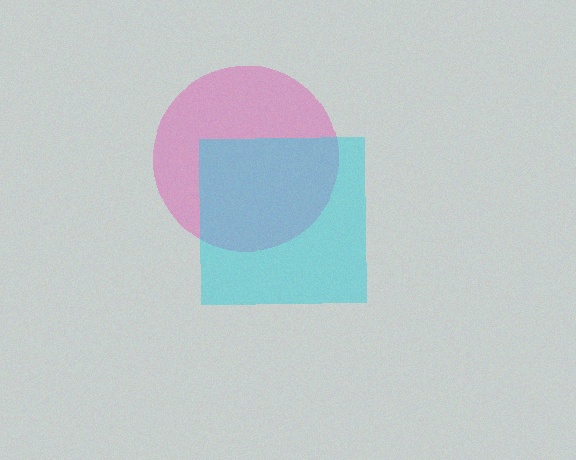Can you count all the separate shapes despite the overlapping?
Yes, there are 2 separate shapes.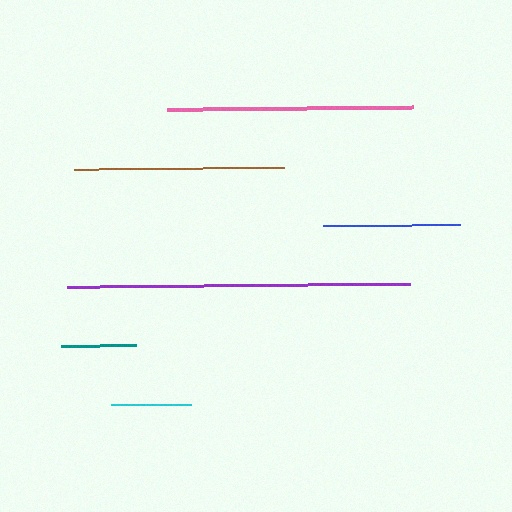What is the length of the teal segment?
The teal segment is approximately 75 pixels long.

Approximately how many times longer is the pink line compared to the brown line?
The pink line is approximately 1.2 times the length of the brown line.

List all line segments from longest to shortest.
From longest to shortest: purple, pink, brown, blue, cyan, teal.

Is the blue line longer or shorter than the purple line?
The purple line is longer than the blue line.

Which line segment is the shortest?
The teal line is the shortest at approximately 75 pixels.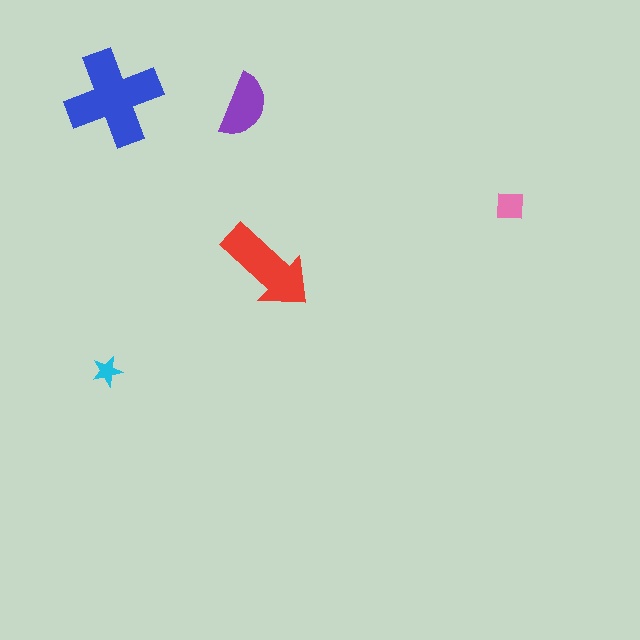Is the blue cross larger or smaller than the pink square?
Larger.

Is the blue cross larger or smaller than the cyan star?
Larger.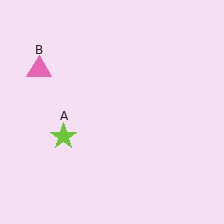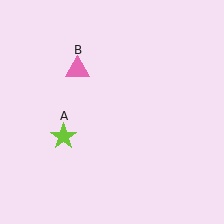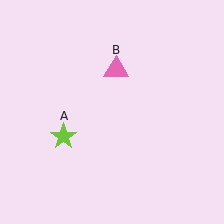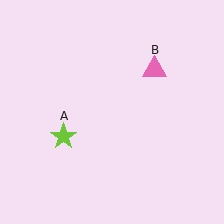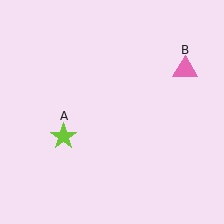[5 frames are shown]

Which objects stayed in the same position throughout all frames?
Lime star (object A) remained stationary.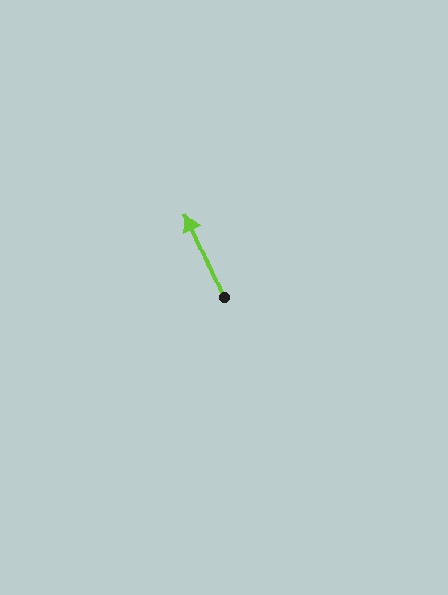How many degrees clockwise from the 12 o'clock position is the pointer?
Approximately 337 degrees.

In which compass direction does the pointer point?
Northwest.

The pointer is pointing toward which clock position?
Roughly 11 o'clock.